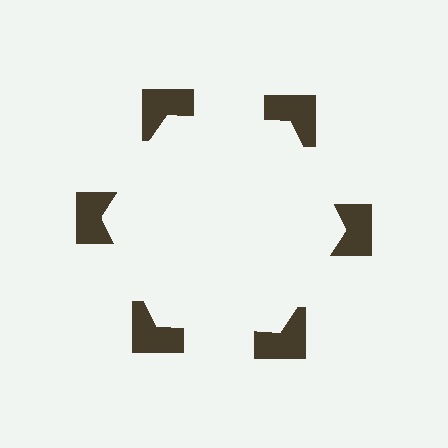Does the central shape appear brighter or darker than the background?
It typically appears slightly brighter than the background, even though no actual brightness change is drawn.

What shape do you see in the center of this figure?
An illusory hexagon — its edges are inferred from the aligned wedge cuts in the notched squares, not physically drawn.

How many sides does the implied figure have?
6 sides.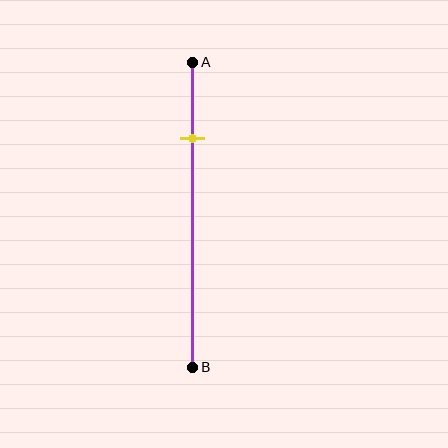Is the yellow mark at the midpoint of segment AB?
No, the mark is at about 25% from A, not at the 50% midpoint.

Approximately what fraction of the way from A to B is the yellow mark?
The yellow mark is approximately 25% of the way from A to B.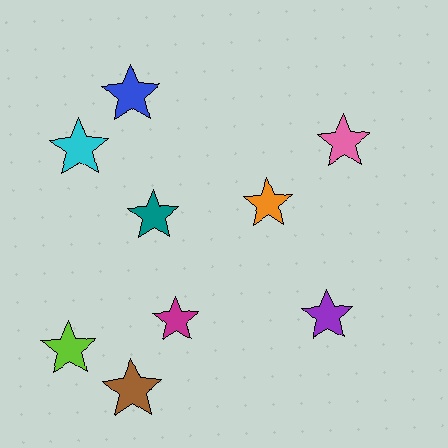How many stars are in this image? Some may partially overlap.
There are 9 stars.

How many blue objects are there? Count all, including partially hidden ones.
There is 1 blue object.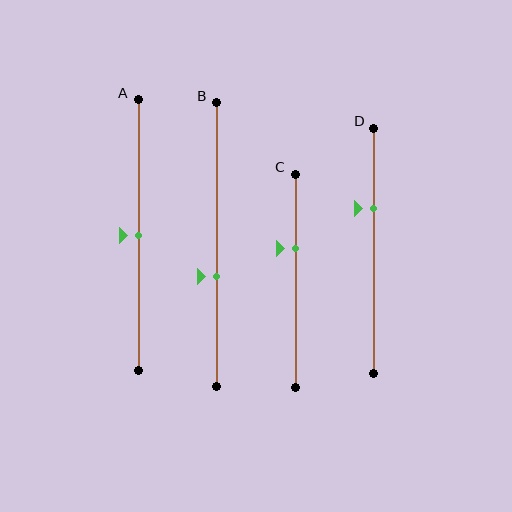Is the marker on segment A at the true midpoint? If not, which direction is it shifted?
Yes, the marker on segment A is at the true midpoint.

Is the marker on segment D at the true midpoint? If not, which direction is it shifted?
No, the marker on segment D is shifted upward by about 17% of the segment length.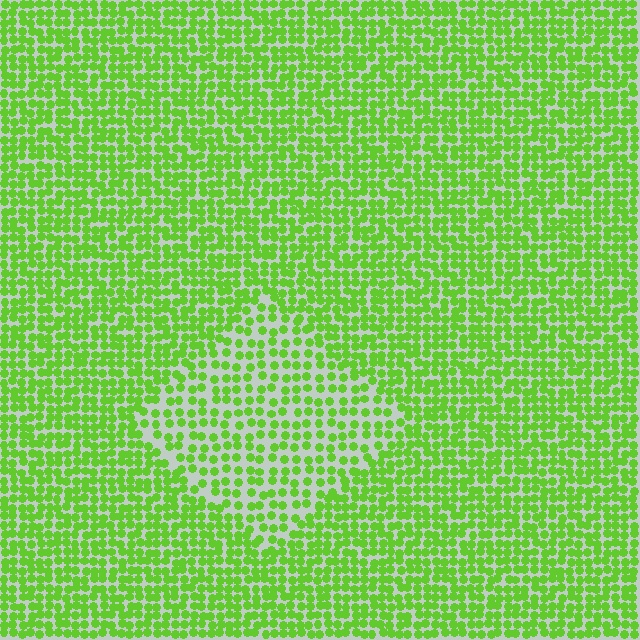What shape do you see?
I see a diamond.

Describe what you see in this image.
The image contains small lime elements arranged at two different densities. A diamond-shaped region is visible where the elements are less densely packed than the surrounding area.